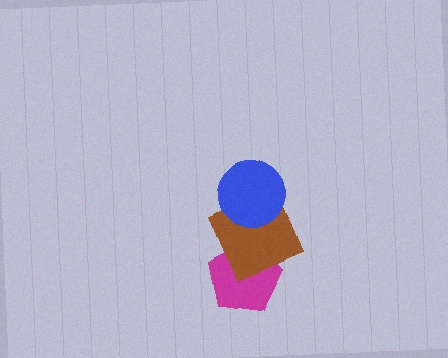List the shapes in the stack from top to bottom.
From top to bottom: the blue circle, the brown square, the magenta pentagon.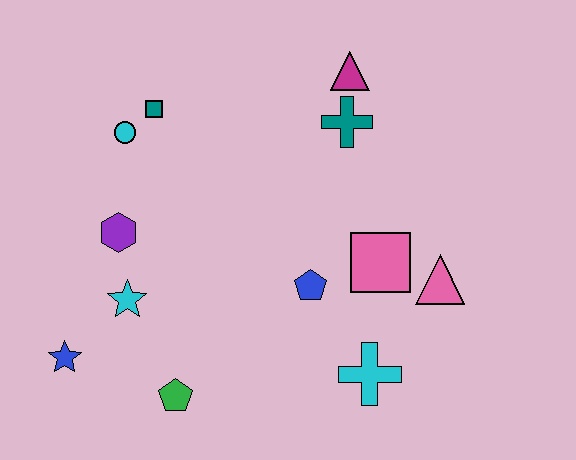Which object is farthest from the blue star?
The magenta triangle is farthest from the blue star.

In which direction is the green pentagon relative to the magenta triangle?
The green pentagon is below the magenta triangle.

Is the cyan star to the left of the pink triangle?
Yes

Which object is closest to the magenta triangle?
The teal cross is closest to the magenta triangle.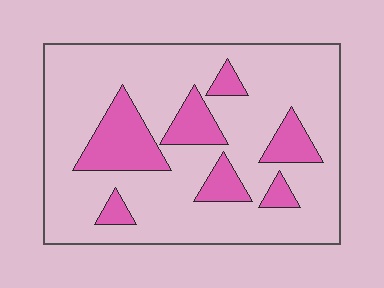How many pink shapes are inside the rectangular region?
7.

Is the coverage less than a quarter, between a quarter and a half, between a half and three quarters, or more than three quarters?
Less than a quarter.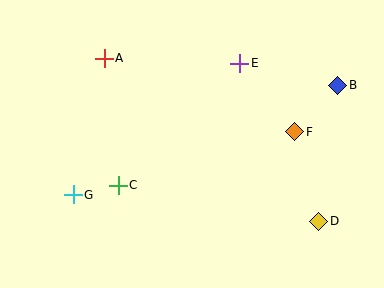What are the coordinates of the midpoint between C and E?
The midpoint between C and E is at (179, 124).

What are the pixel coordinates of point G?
Point G is at (73, 195).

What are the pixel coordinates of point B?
Point B is at (338, 85).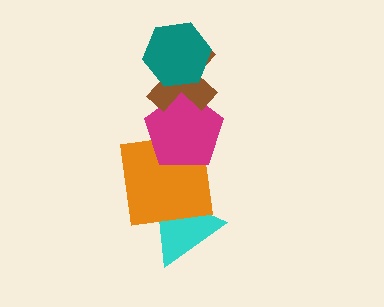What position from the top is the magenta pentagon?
The magenta pentagon is 3rd from the top.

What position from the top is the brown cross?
The brown cross is 2nd from the top.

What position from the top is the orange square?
The orange square is 4th from the top.